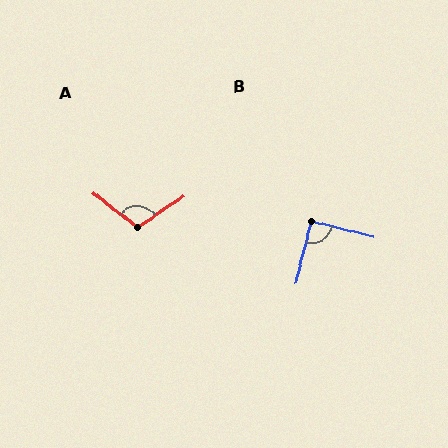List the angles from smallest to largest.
B (91°), A (108°).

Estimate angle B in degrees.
Approximately 91 degrees.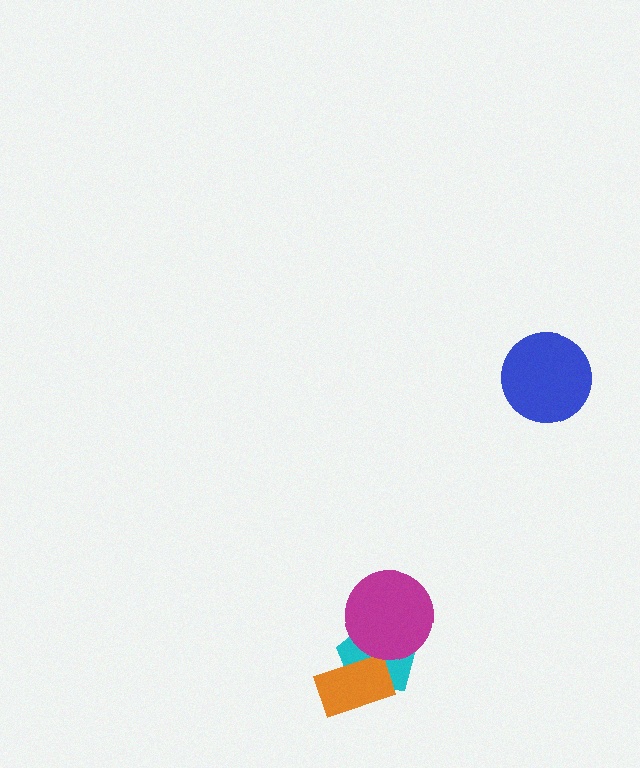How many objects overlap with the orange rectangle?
1 object overlaps with the orange rectangle.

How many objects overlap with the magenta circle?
1 object overlaps with the magenta circle.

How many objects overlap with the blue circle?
0 objects overlap with the blue circle.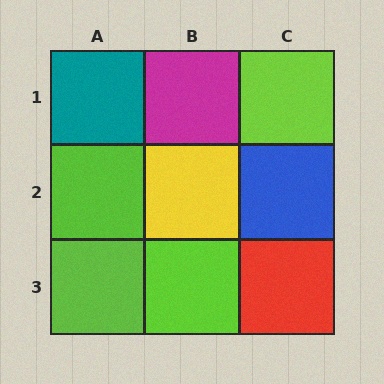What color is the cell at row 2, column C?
Blue.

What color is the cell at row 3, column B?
Lime.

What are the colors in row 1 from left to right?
Teal, magenta, lime.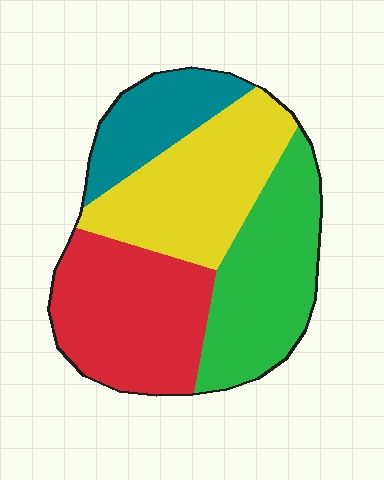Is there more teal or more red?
Red.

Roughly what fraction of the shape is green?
Green covers around 30% of the shape.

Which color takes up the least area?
Teal, at roughly 15%.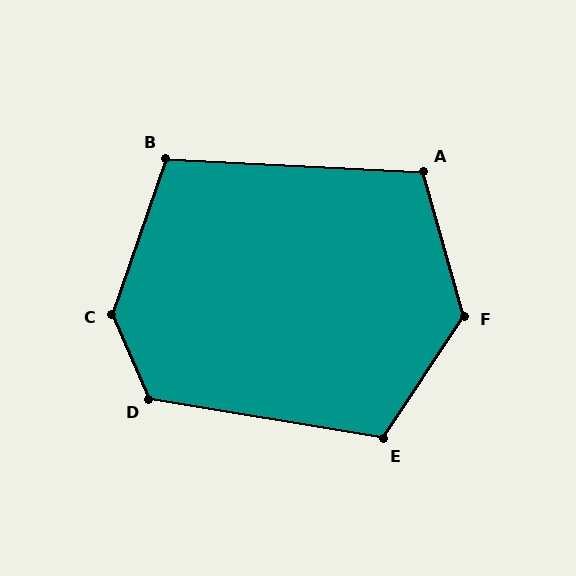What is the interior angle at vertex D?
Approximately 123 degrees (obtuse).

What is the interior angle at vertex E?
Approximately 114 degrees (obtuse).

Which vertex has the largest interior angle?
C, at approximately 137 degrees.